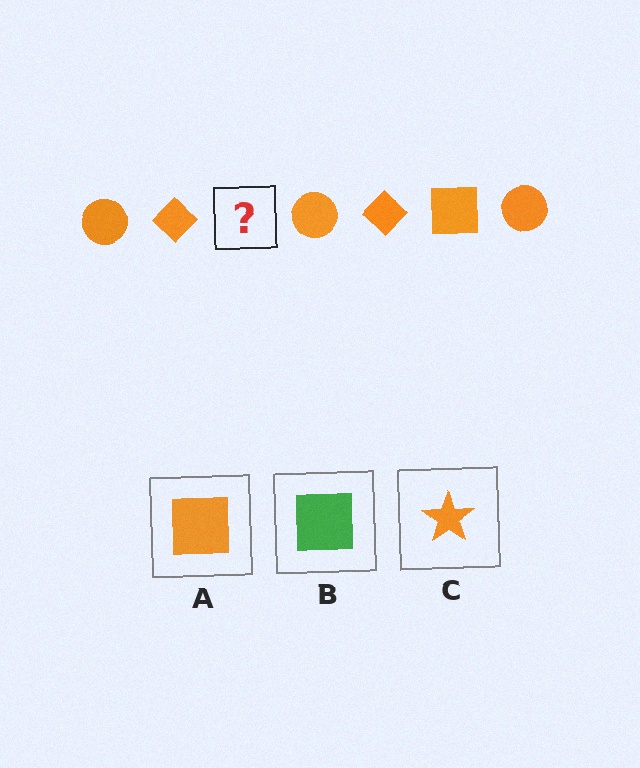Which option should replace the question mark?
Option A.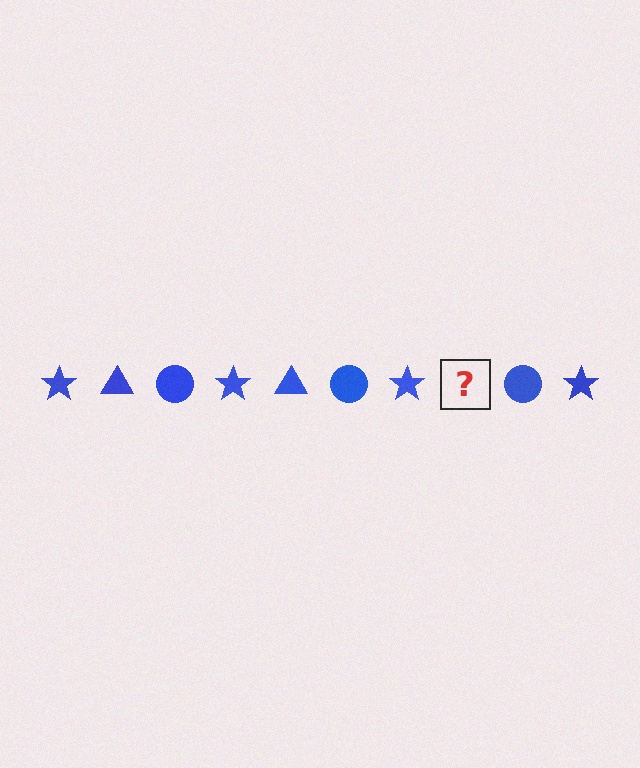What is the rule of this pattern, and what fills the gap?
The rule is that the pattern cycles through star, triangle, circle shapes in blue. The gap should be filled with a blue triangle.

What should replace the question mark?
The question mark should be replaced with a blue triangle.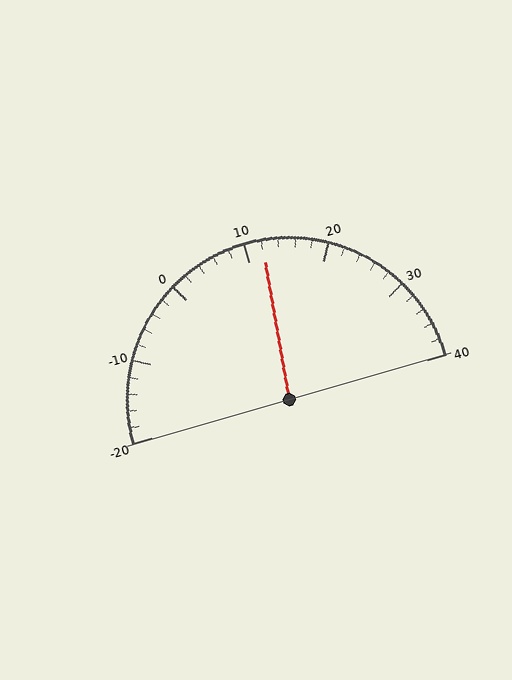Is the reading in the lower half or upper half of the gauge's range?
The reading is in the upper half of the range (-20 to 40).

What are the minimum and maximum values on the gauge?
The gauge ranges from -20 to 40.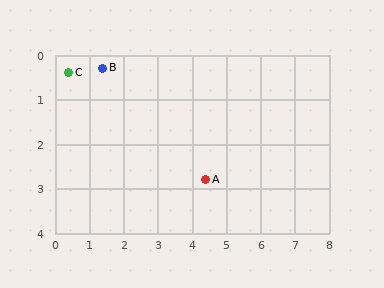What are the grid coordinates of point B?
Point B is at approximately (1.4, 0.3).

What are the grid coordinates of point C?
Point C is at approximately (0.4, 0.4).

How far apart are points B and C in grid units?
Points B and C are about 1.0 grid units apart.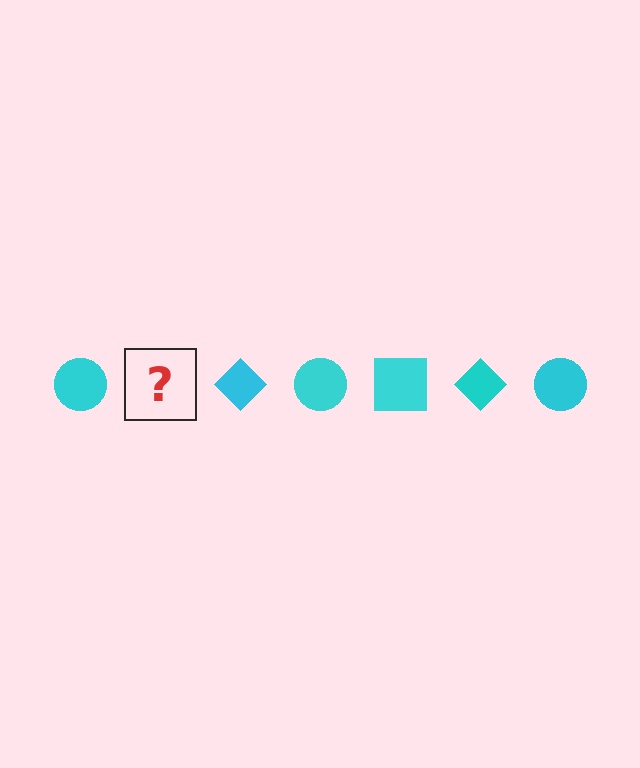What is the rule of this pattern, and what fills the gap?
The rule is that the pattern cycles through circle, square, diamond shapes in cyan. The gap should be filled with a cyan square.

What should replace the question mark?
The question mark should be replaced with a cyan square.